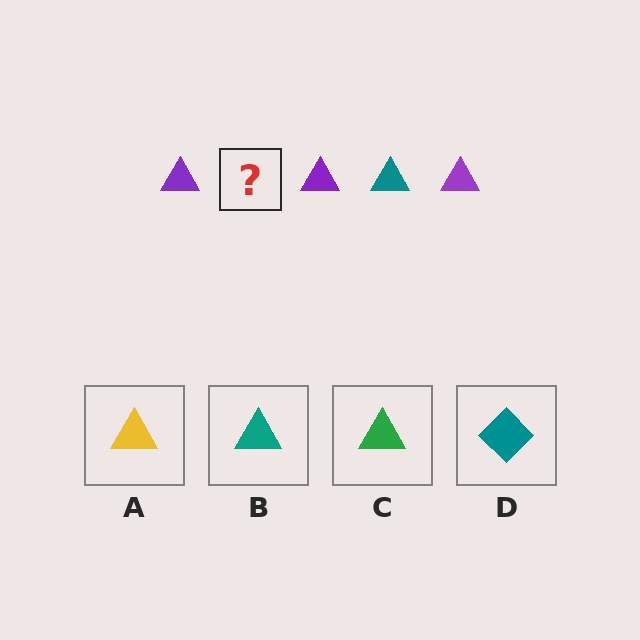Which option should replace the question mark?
Option B.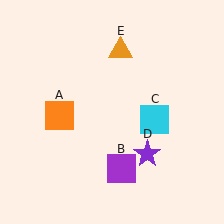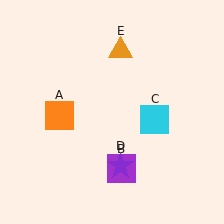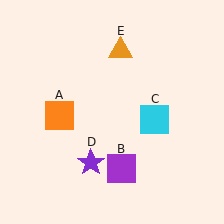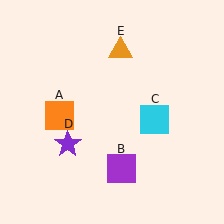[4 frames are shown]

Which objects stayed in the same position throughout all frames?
Orange square (object A) and purple square (object B) and cyan square (object C) and orange triangle (object E) remained stationary.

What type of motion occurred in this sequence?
The purple star (object D) rotated clockwise around the center of the scene.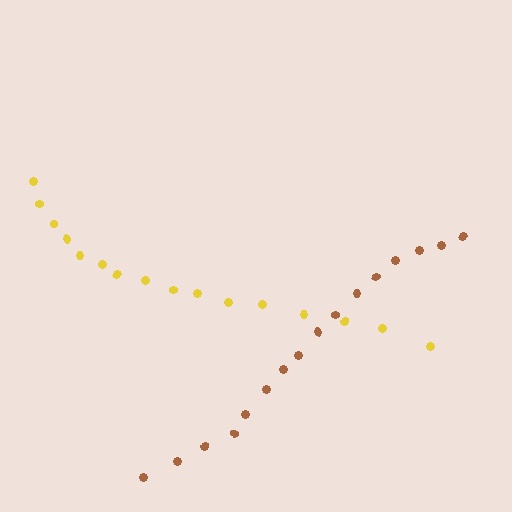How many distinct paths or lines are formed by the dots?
There are 2 distinct paths.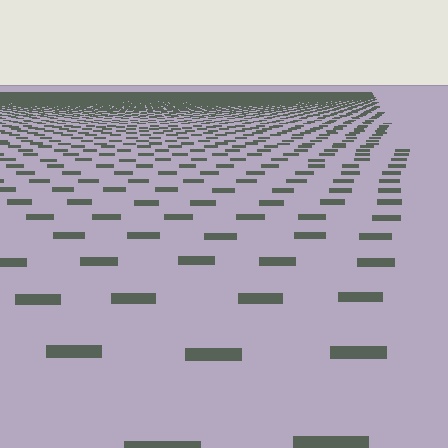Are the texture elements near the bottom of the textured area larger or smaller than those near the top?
Larger. Near the bottom, elements are closer to the viewer and appear at a bigger on-screen size.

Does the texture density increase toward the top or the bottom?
Density increases toward the top.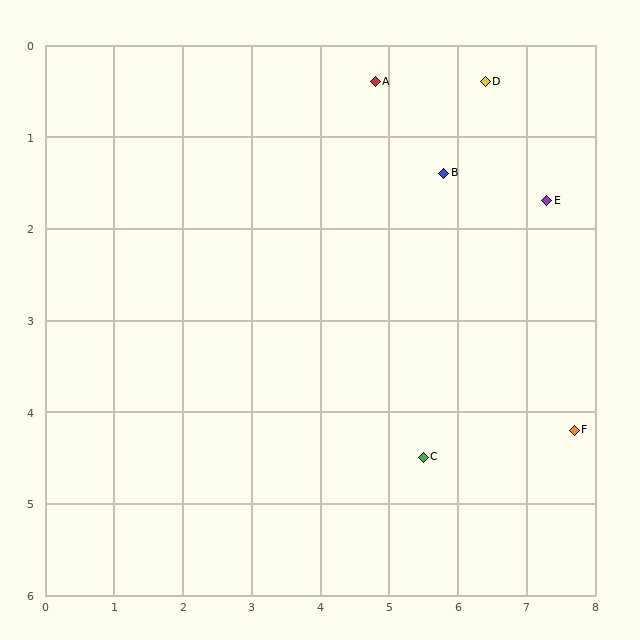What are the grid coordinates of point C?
Point C is at approximately (5.5, 4.5).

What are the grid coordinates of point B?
Point B is at approximately (5.8, 1.4).